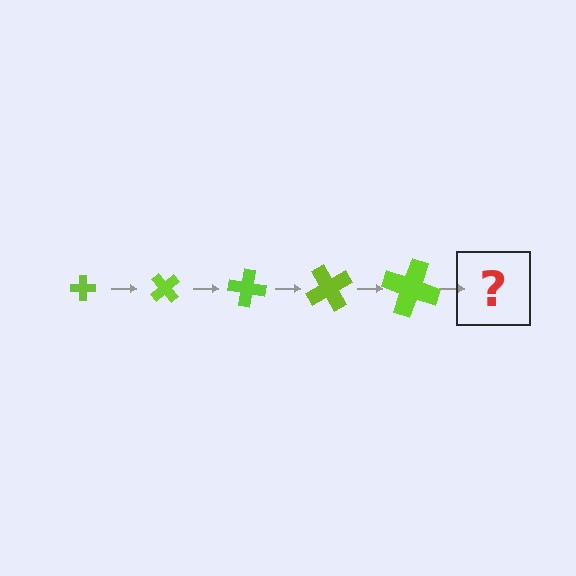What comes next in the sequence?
The next element should be a cross, larger than the previous one and rotated 250 degrees from the start.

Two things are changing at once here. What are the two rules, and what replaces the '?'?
The two rules are that the cross grows larger each step and it rotates 50 degrees each step. The '?' should be a cross, larger than the previous one and rotated 250 degrees from the start.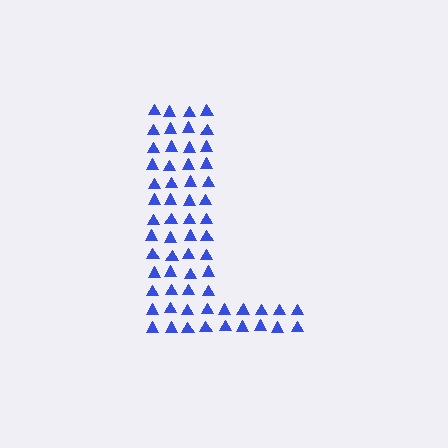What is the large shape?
The large shape is the letter L.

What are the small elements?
The small elements are triangles.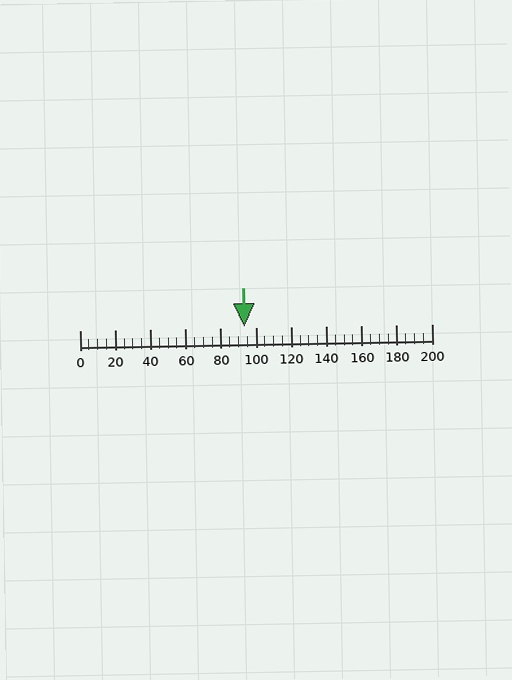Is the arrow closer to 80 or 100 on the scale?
The arrow is closer to 100.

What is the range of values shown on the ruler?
The ruler shows values from 0 to 200.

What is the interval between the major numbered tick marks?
The major tick marks are spaced 20 units apart.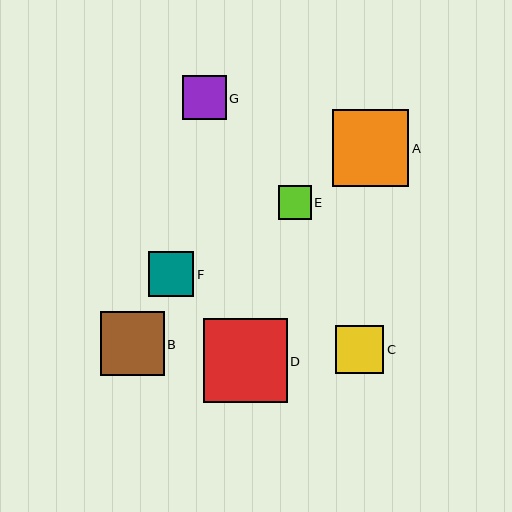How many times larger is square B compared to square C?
Square B is approximately 1.3 times the size of square C.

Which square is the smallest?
Square E is the smallest with a size of approximately 33 pixels.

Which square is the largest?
Square D is the largest with a size of approximately 84 pixels.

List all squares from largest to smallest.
From largest to smallest: D, A, B, C, F, G, E.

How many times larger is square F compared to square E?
Square F is approximately 1.4 times the size of square E.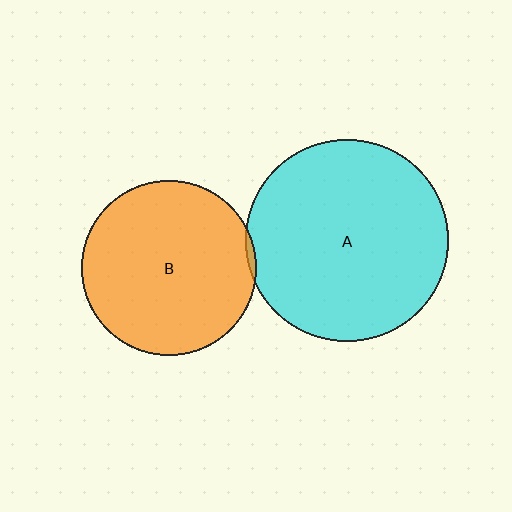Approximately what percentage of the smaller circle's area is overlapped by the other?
Approximately 5%.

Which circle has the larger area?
Circle A (cyan).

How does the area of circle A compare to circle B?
Approximately 1.3 times.